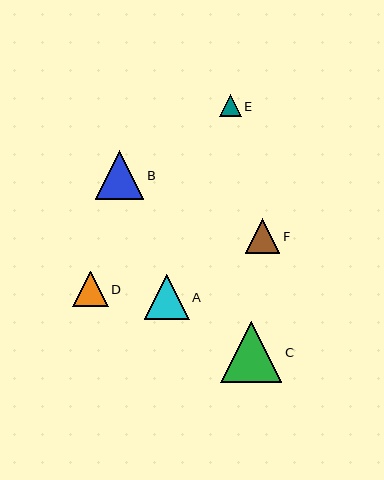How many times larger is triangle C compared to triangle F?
Triangle C is approximately 1.8 times the size of triangle F.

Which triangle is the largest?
Triangle C is the largest with a size of approximately 61 pixels.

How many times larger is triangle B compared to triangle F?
Triangle B is approximately 1.4 times the size of triangle F.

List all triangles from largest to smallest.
From largest to smallest: C, B, A, D, F, E.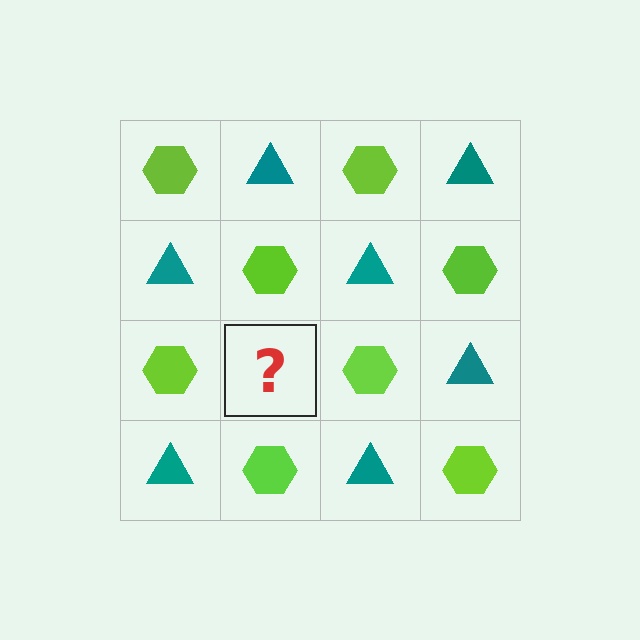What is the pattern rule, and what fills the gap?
The rule is that it alternates lime hexagon and teal triangle in a checkerboard pattern. The gap should be filled with a teal triangle.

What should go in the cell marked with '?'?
The missing cell should contain a teal triangle.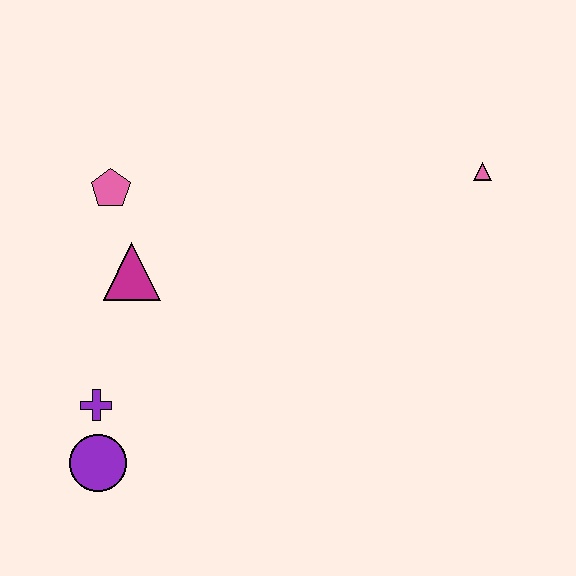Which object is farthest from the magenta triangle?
The pink triangle is farthest from the magenta triangle.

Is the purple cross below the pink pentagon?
Yes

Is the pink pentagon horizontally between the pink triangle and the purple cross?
Yes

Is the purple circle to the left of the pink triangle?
Yes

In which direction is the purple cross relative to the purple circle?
The purple cross is above the purple circle.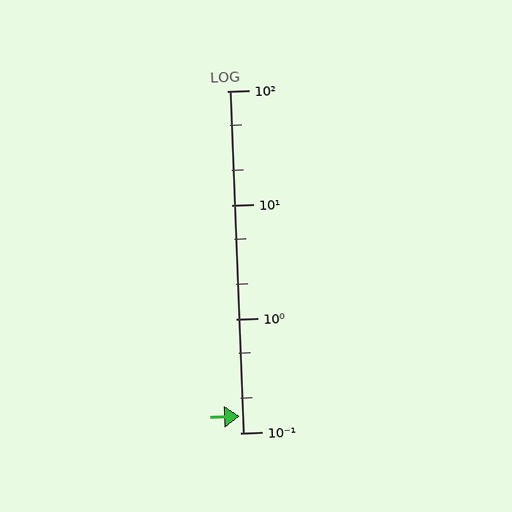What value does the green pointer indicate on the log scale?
The pointer indicates approximately 0.14.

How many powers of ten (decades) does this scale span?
The scale spans 3 decades, from 0.1 to 100.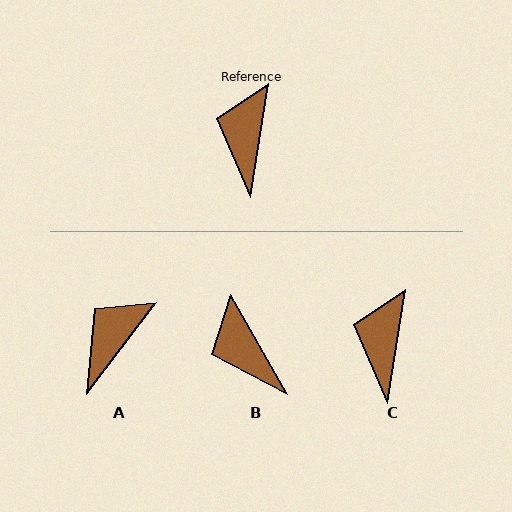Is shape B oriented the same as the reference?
No, it is off by about 39 degrees.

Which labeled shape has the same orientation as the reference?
C.